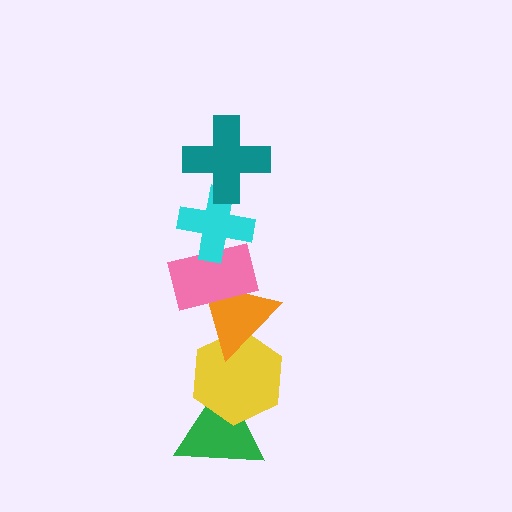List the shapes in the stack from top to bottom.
From top to bottom: the teal cross, the cyan cross, the pink rectangle, the orange triangle, the yellow hexagon, the green triangle.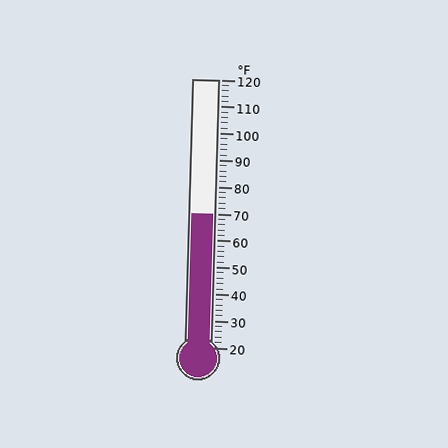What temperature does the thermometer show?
The thermometer shows approximately 70°F.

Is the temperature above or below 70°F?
The temperature is at 70°F.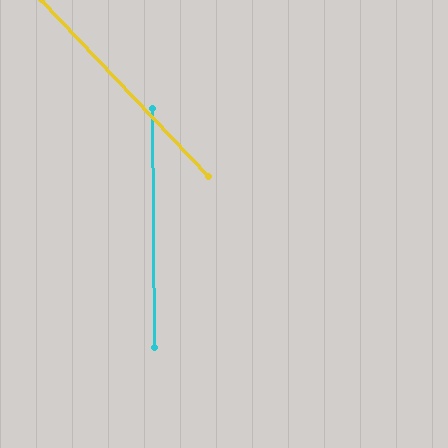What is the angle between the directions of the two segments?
Approximately 43 degrees.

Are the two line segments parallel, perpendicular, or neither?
Neither parallel nor perpendicular — they differ by about 43°.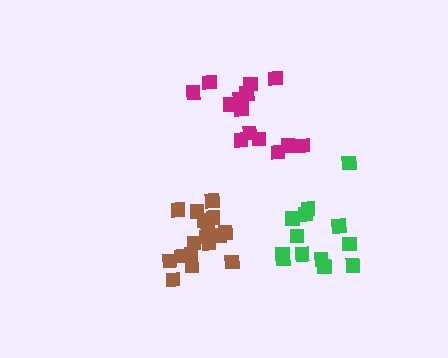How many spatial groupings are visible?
There are 3 spatial groupings.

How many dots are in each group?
Group 1: 17 dots, Group 2: 15 dots, Group 3: 13 dots (45 total).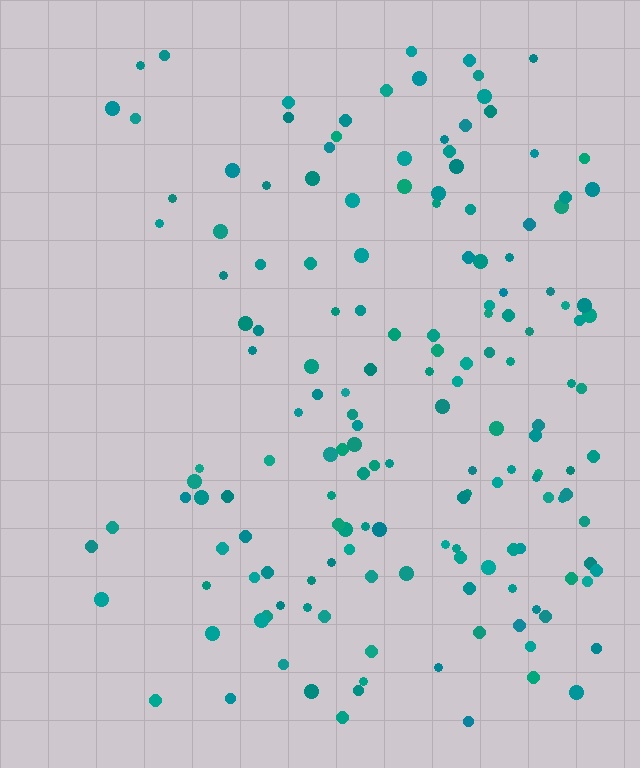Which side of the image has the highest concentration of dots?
The right.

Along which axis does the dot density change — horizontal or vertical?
Horizontal.